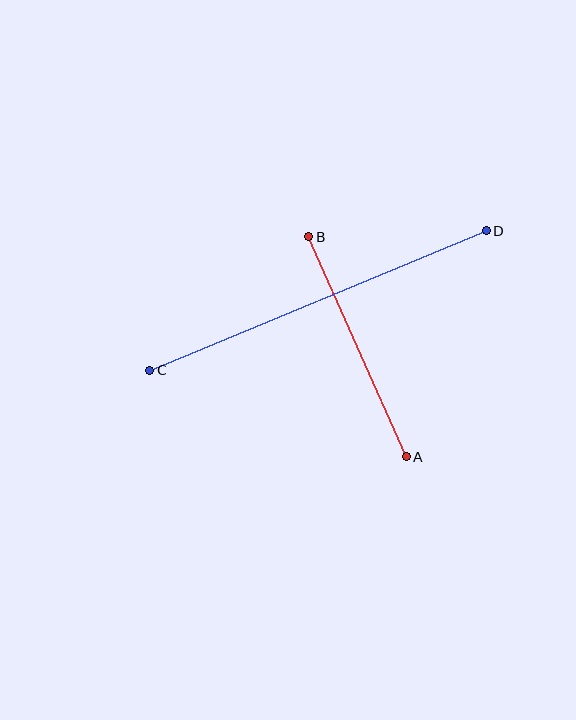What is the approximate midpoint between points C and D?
The midpoint is at approximately (318, 300) pixels.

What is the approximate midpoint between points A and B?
The midpoint is at approximately (358, 347) pixels.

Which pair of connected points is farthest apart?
Points C and D are farthest apart.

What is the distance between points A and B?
The distance is approximately 240 pixels.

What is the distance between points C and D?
The distance is approximately 364 pixels.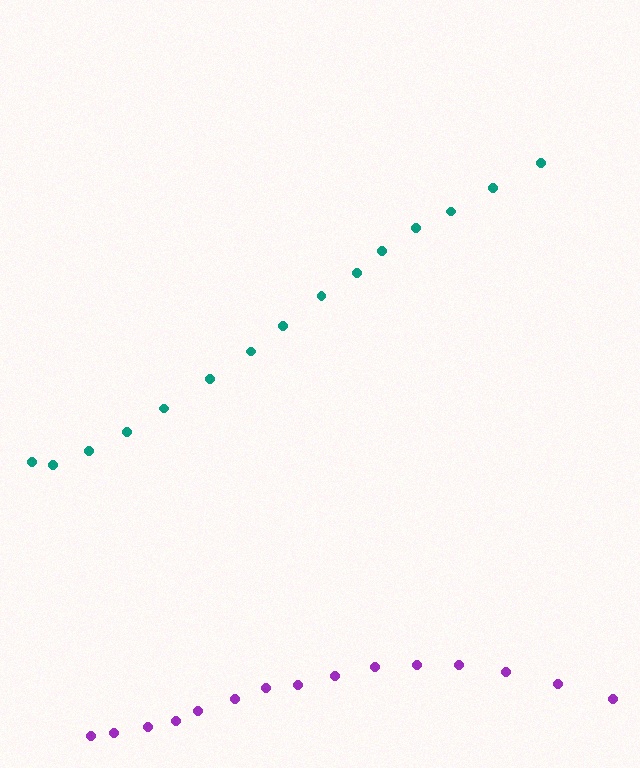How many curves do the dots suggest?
There are 2 distinct paths.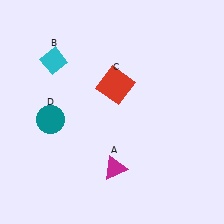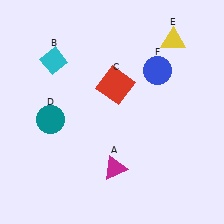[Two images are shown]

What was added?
A yellow triangle (E), a blue circle (F) were added in Image 2.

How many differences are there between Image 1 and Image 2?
There are 2 differences between the two images.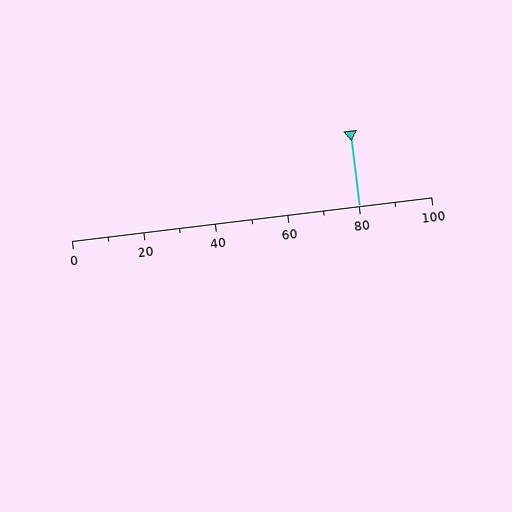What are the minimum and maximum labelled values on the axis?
The axis runs from 0 to 100.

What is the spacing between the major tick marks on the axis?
The major ticks are spaced 20 apart.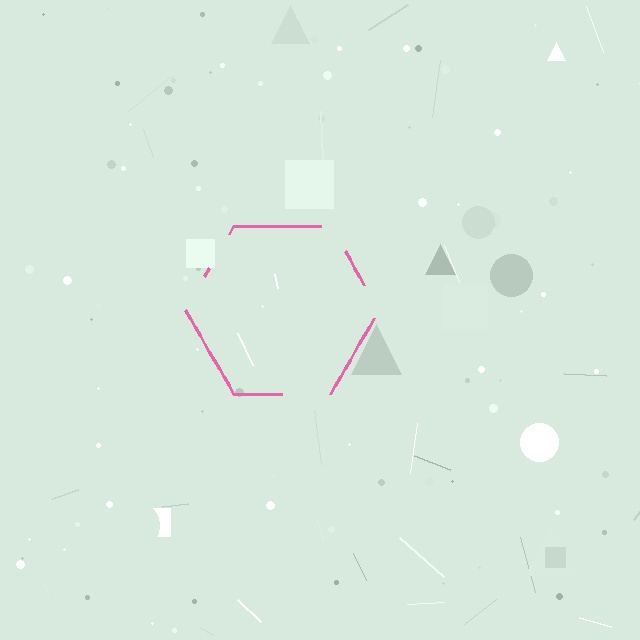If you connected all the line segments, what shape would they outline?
They would outline a hexagon.